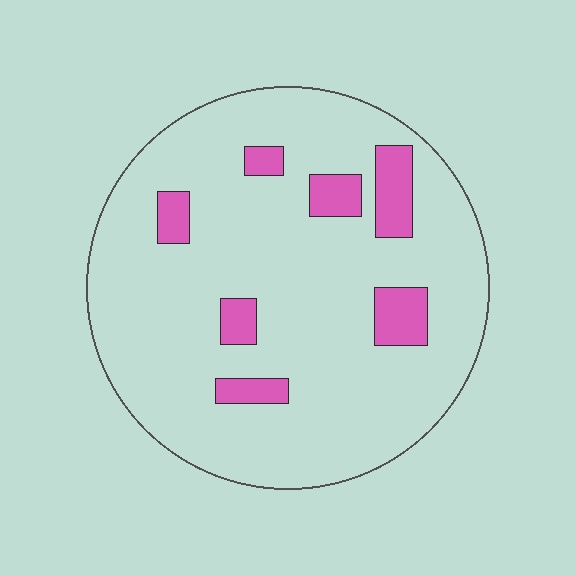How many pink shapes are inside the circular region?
7.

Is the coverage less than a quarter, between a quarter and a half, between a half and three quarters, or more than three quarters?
Less than a quarter.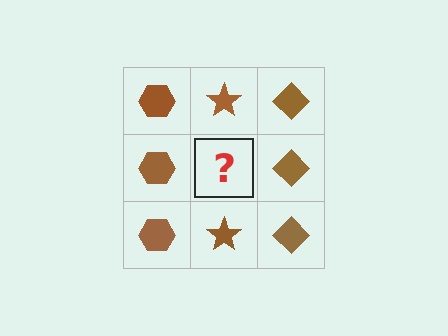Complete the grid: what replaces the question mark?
The question mark should be replaced with a brown star.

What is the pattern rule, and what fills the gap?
The rule is that each column has a consistent shape. The gap should be filled with a brown star.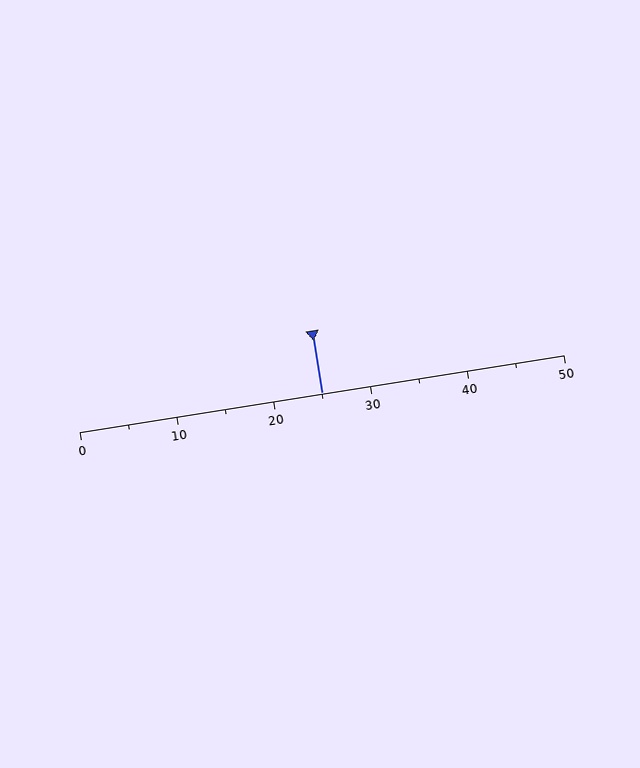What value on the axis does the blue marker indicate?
The marker indicates approximately 25.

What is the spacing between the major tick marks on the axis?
The major ticks are spaced 10 apart.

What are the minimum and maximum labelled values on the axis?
The axis runs from 0 to 50.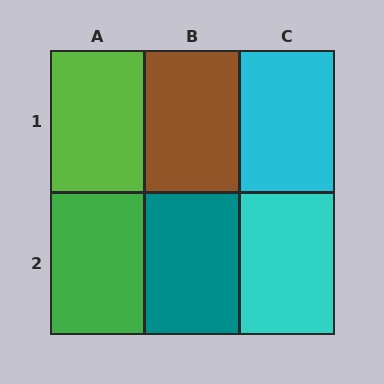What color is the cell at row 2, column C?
Cyan.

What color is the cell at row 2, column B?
Teal.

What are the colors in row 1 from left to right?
Lime, brown, cyan.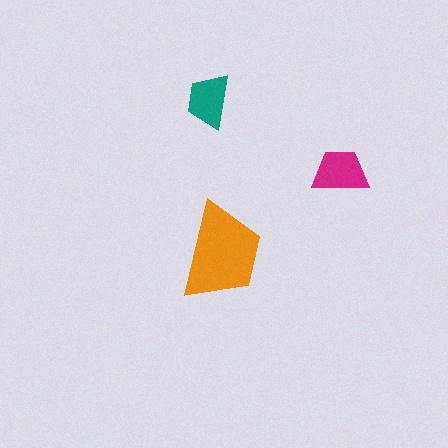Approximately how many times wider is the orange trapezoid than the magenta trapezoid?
About 1.5 times wider.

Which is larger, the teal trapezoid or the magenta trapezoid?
The magenta one.